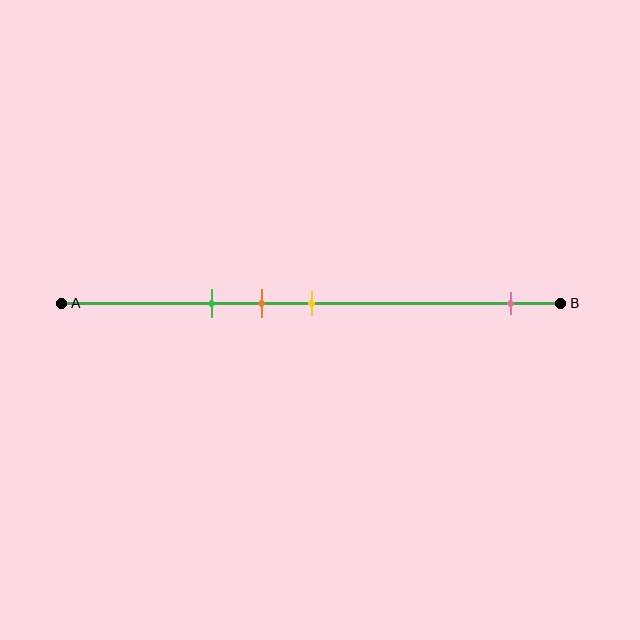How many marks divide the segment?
There are 4 marks dividing the segment.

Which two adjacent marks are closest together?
The orange and yellow marks are the closest adjacent pair.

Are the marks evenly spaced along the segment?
No, the marks are not evenly spaced.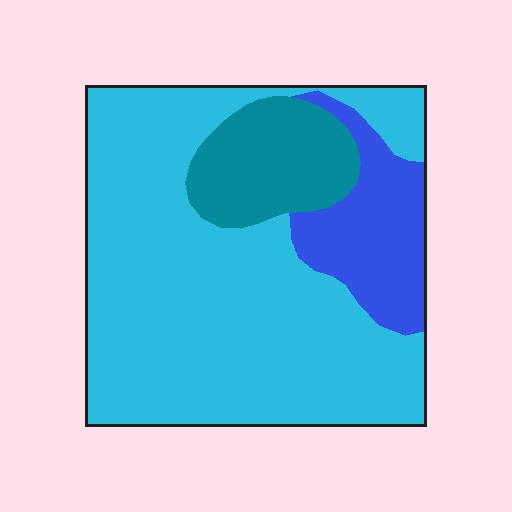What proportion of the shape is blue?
Blue takes up about one sixth (1/6) of the shape.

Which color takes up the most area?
Cyan, at roughly 70%.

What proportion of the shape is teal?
Teal takes up about one eighth (1/8) of the shape.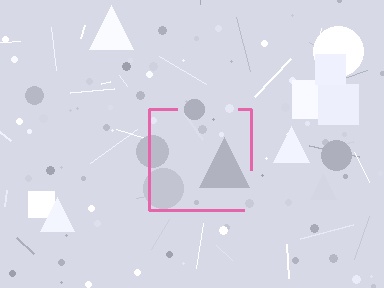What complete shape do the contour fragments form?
The contour fragments form a square.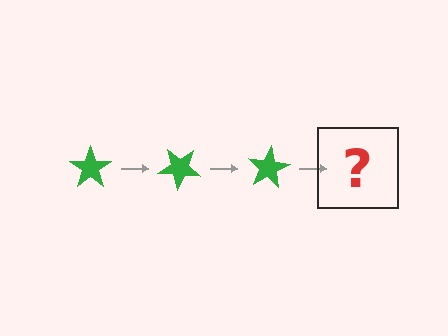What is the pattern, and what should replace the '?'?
The pattern is that the star rotates 40 degrees each step. The '?' should be a green star rotated 120 degrees.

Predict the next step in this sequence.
The next step is a green star rotated 120 degrees.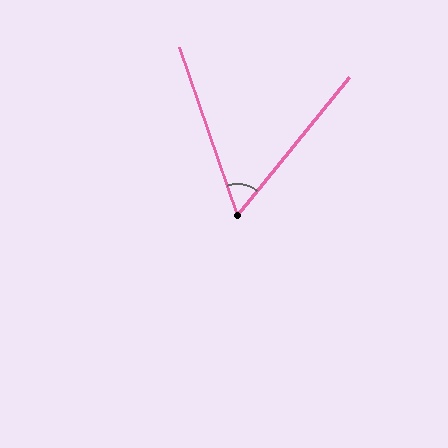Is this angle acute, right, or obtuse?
It is acute.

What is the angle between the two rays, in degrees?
Approximately 58 degrees.